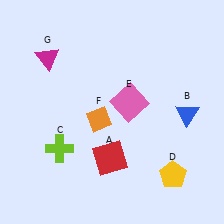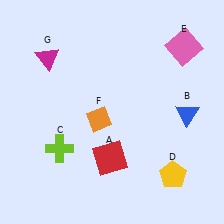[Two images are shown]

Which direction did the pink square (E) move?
The pink square (E) moved up.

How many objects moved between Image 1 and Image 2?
1 object moved between the two images.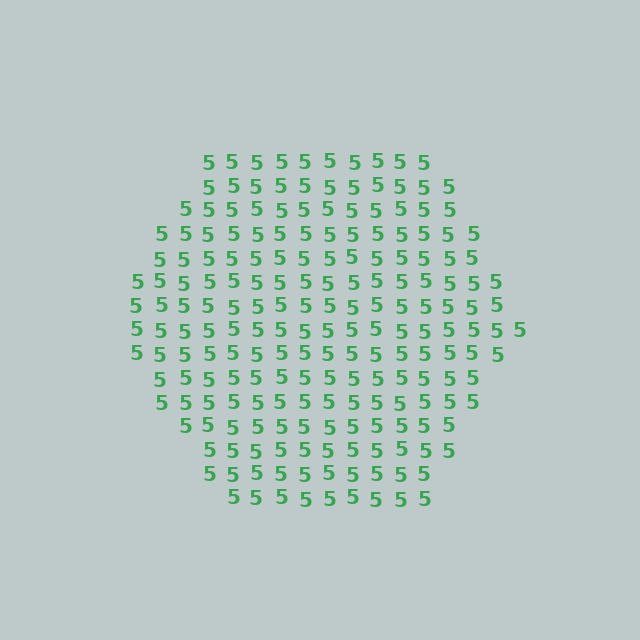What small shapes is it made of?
It is made of small digit 5's.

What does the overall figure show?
The overall figure shows a hexagon.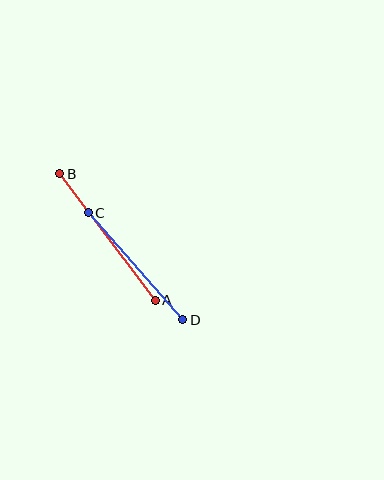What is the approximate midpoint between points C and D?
The midpoint is at approximately (136, 266) pixels.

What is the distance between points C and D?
The distance is approximately 143 pixels.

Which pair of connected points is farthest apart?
Points A and B are farthest apart.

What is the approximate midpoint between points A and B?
The midpoint is at approximately (107, 237) pixels.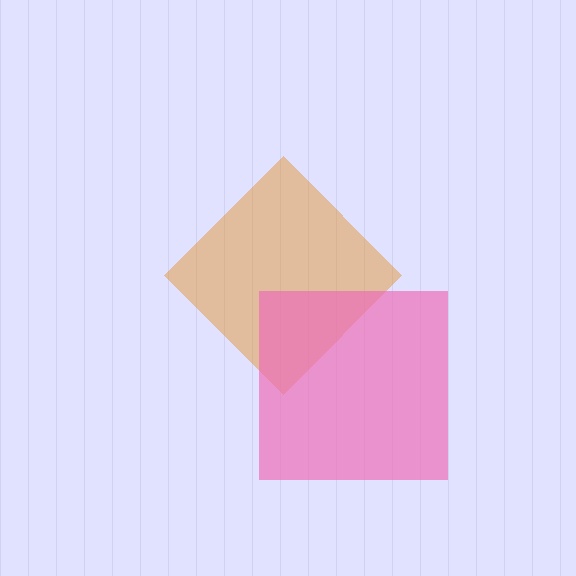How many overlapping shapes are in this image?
There are 2 overlapping shapes in the image.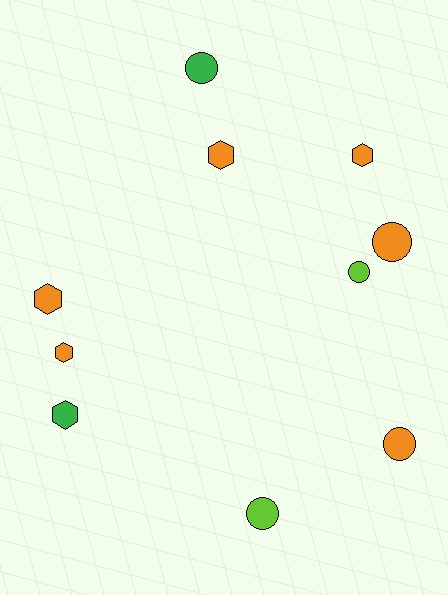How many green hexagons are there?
There is 1 green hexagon.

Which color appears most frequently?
Orange, with 6 objects.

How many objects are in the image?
There are 10 objects.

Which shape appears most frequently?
Circle, with 5 objects.